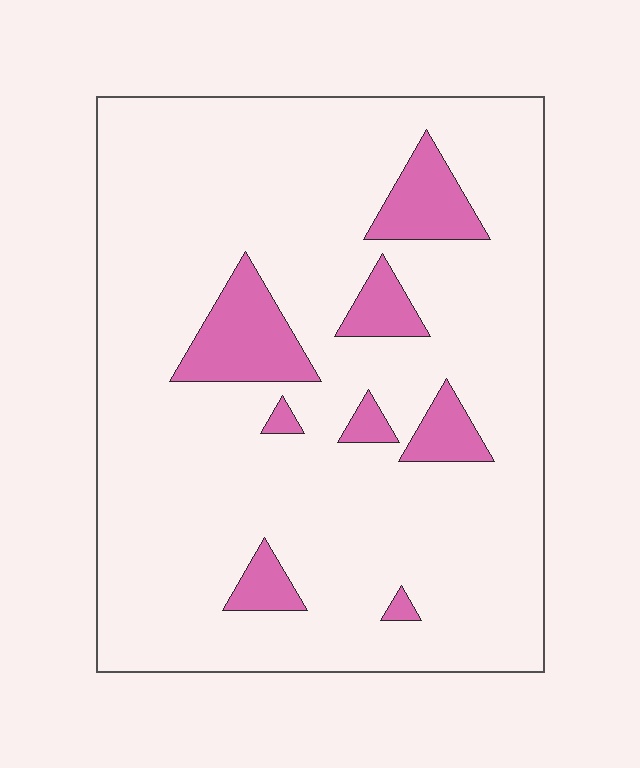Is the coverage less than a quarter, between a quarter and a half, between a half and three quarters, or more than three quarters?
Less than a quarter.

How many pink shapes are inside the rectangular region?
8.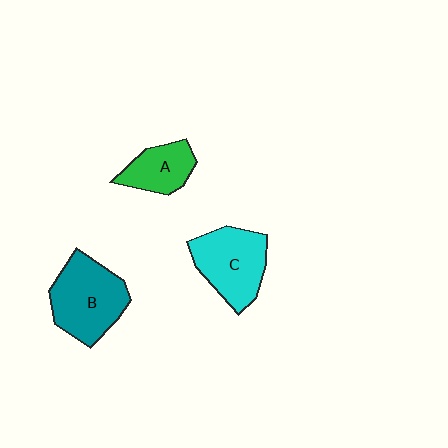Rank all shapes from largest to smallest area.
From largest to smallest: B (teal), C (cyan), A (green).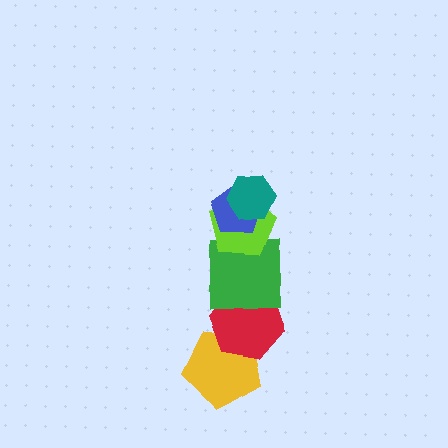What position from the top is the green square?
The green square is 4th from the top.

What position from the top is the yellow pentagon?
The yellow pentagon is 6th from the top.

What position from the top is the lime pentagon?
The lime pentagon is 3rd from the top.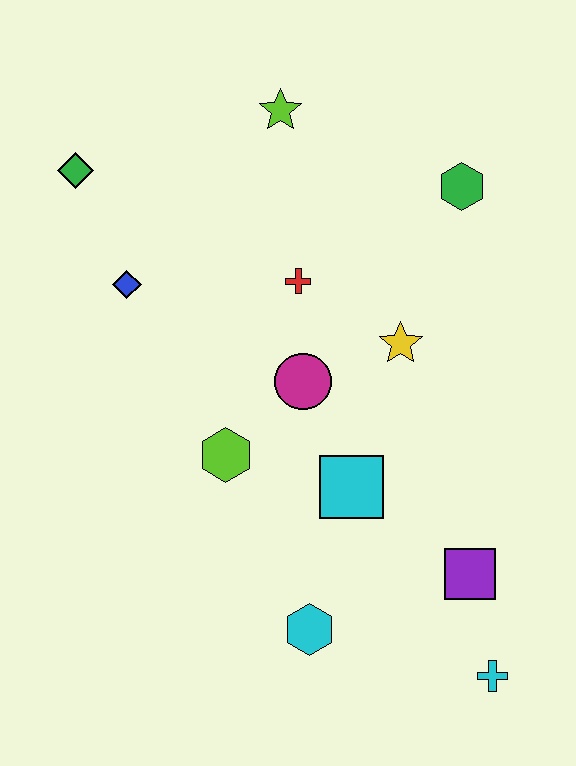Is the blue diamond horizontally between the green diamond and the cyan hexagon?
Yes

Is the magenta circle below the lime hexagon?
No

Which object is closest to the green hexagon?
The yellow star is closest to the green hexagon.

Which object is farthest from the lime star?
The cyan cross is farthest from the lime star.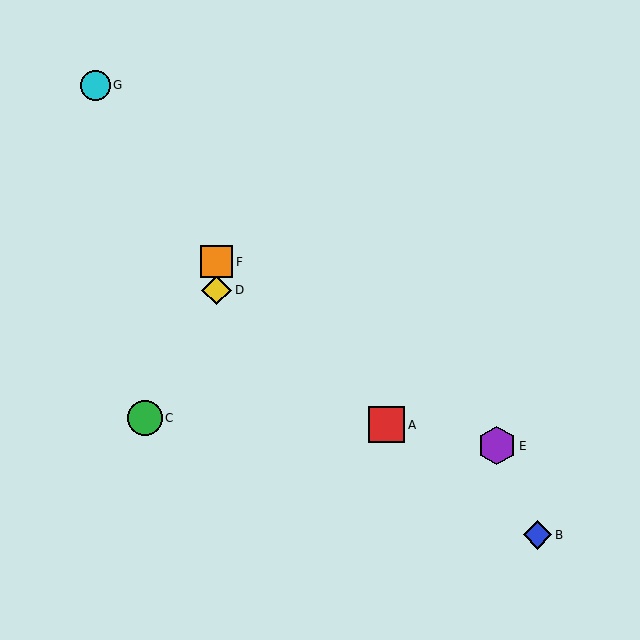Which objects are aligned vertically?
Objects D, F are aligned vertically.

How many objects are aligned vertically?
2 objects (D, F) are aligned vertically.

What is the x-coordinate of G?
Object G is at x≈95.